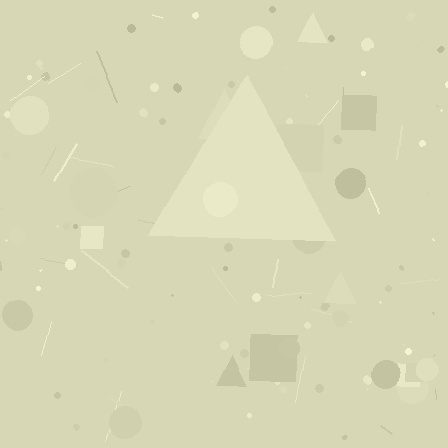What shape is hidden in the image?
A triangle is hidden in the image.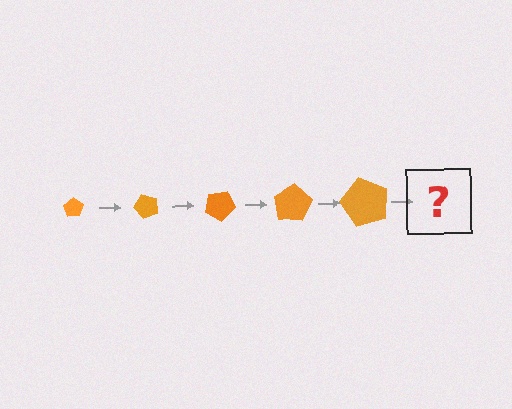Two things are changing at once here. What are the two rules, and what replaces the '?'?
The two rules are that the pentagon grows larger each step and it rotates 50 degrees each step. The '?' should be a pentagon, larger than the previous one and rotated 250 degrees from the start.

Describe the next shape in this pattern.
It should be a pentagon, larger than the previous one and rotated 250 degrees from the start.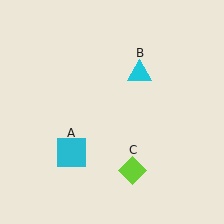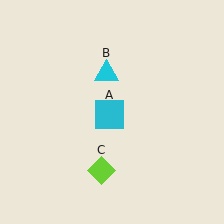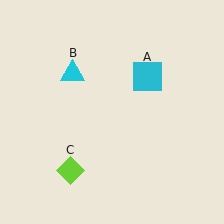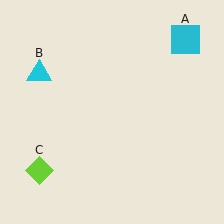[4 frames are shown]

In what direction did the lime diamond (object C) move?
The lime diamond (object C) moved left.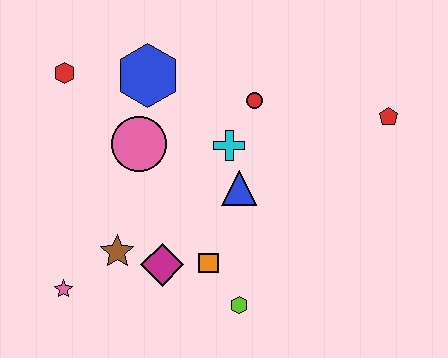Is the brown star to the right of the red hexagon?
Yes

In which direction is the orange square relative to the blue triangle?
The orange square is below the blue triangle.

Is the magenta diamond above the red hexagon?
No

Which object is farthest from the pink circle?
The red pentagon is farthest from the pink circle.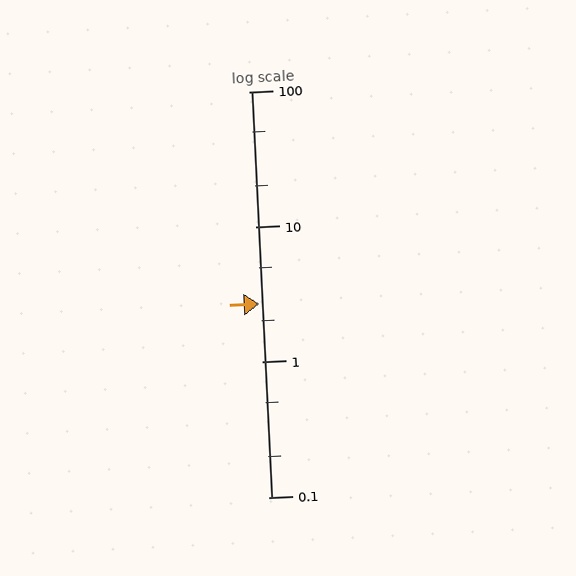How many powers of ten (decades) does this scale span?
The scale spans 3 decades, from 0.1 to 100.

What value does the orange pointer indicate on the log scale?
The pointer indicates approximately 2.7.